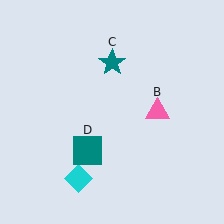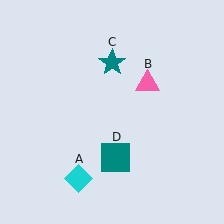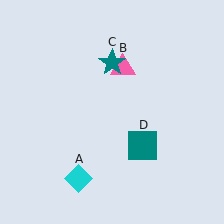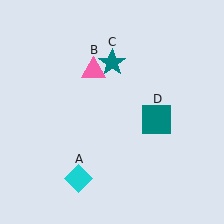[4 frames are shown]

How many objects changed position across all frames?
2 objects changed position: pink triangle (object B), teal square (object D).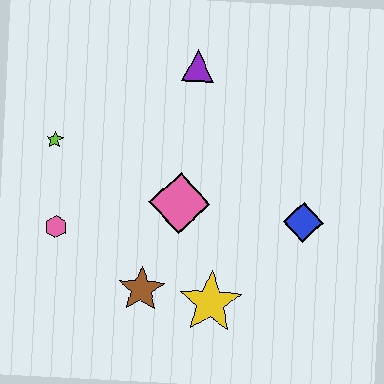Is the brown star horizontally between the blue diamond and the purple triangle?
No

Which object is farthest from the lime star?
The blue diamond is farthest from the lime star.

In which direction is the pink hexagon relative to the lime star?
The pink hexagon is below the lime star.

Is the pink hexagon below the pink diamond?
Yes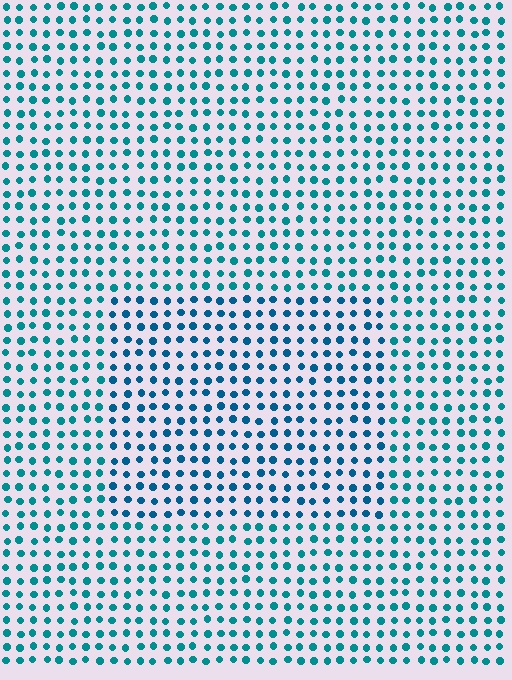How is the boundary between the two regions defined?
The boundary is defined purely by a slight shift in hue (about 20 degrees). Spacing, size, and orientation are identical on both sides.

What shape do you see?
I see a rectangle.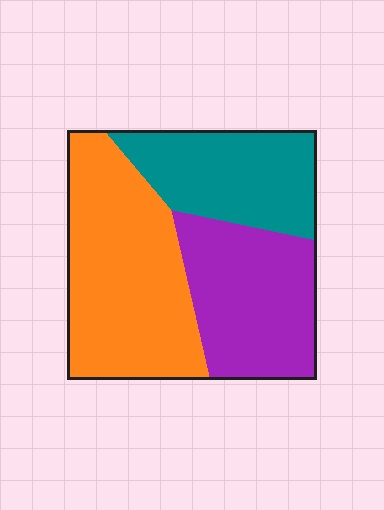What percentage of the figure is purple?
Purple takes up about one third (1/3) of the figure.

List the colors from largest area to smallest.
From largest to smallest: orange, purple, teal.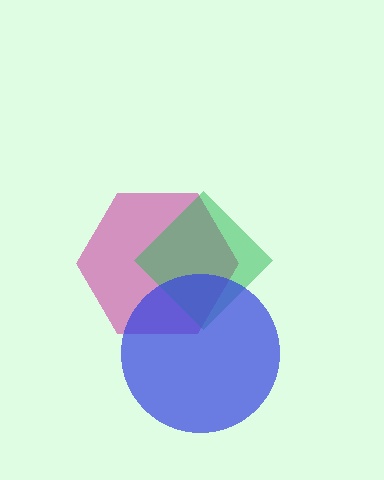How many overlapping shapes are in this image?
There are 3 overlapping shapes in the image.